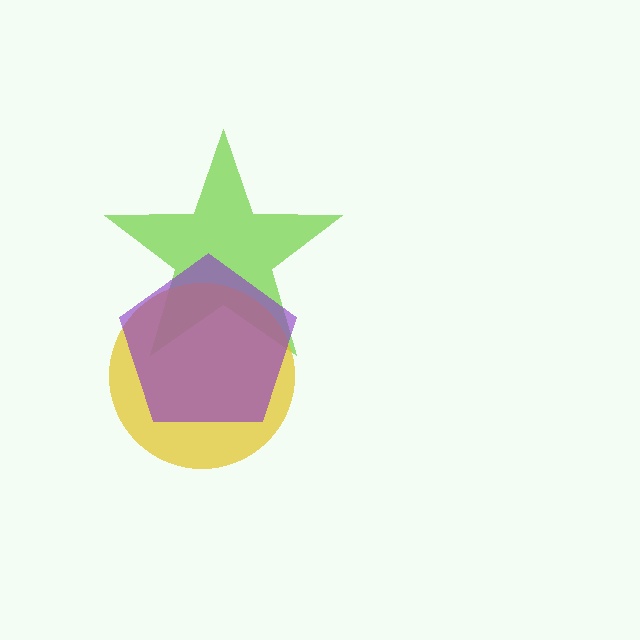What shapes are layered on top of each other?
The layered shapes are: a lime star, a yellow circle, a purple pentagon.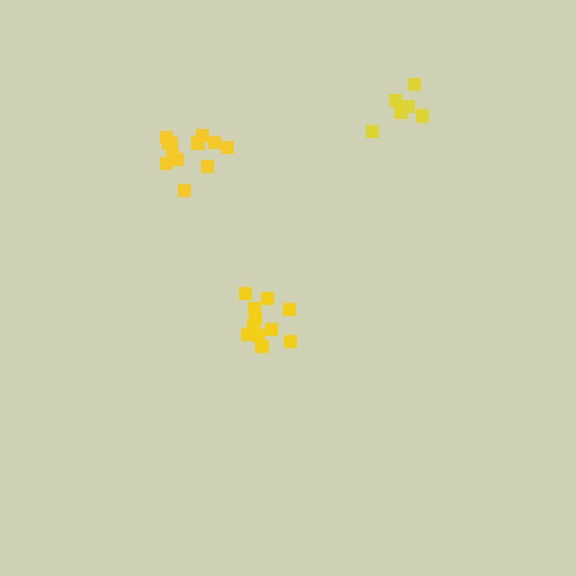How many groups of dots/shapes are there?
There are 3 groups.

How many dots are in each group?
Group 1: 6 dots, Group 2: 11 dots, Group 3: 12 dots (29 total).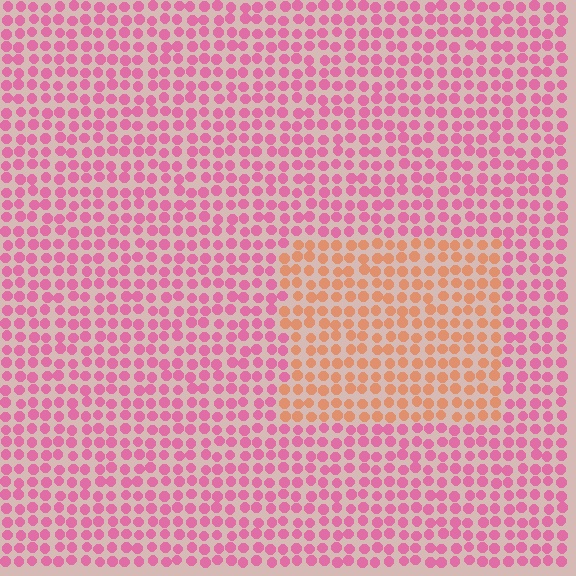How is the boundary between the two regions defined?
The boundary is defined purely by a slight shift in hue (about 48 degrees). Spacing, size, and orientation are identical on both sides.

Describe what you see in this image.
The image is filled with small pink elements in a uniform arrangement. A rectangle-shaped region is visible where the elements are tinted to a slightly different hue, forming a subtle color boundary.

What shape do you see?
I see a rectangle.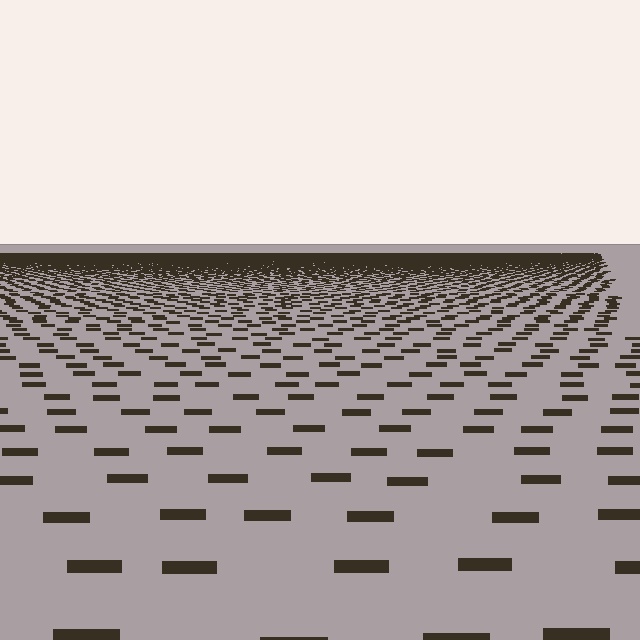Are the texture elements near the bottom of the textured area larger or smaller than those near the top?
Larger. Near the bottom, elements are closer to the viewer and appear at a bigger on-screen size.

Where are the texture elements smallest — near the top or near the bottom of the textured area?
Near the top.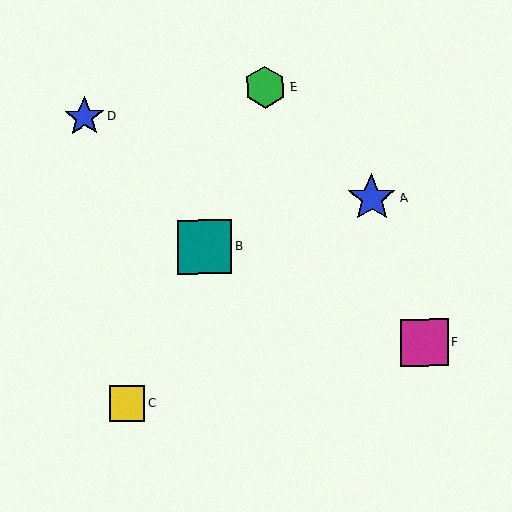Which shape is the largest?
The teal square (labeled B) is the largest.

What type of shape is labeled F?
Shape F is a magenta square.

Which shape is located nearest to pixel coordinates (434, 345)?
The magenta square (labeled F) at (424, 343) is nearest to that location.